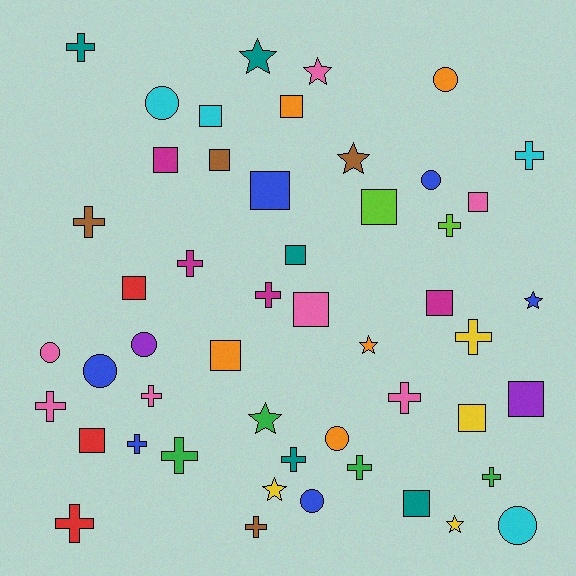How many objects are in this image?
There are 50 objects.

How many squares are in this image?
There are 16 squares.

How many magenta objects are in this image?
There are 4 magenta objects.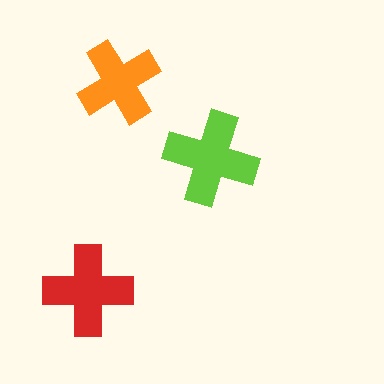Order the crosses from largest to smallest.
the lime one, the red one, the orange one.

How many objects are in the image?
There are 3 objects in the image.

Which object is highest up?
The orange cross is topmost.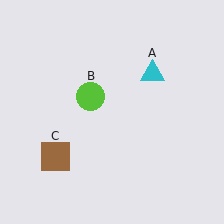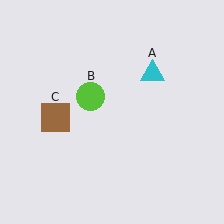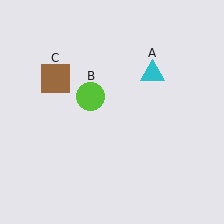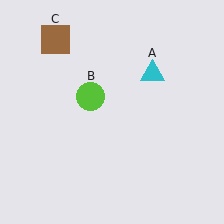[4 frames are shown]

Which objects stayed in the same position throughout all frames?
Cyan triangle (object A) and lime circle (object B) remained stationary.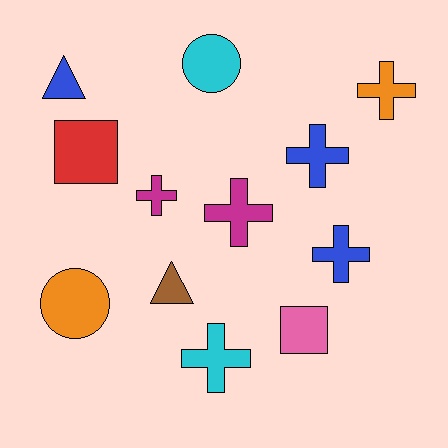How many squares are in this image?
There are 2 squares.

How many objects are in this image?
There are 12 objects.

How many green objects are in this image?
There are no green objects.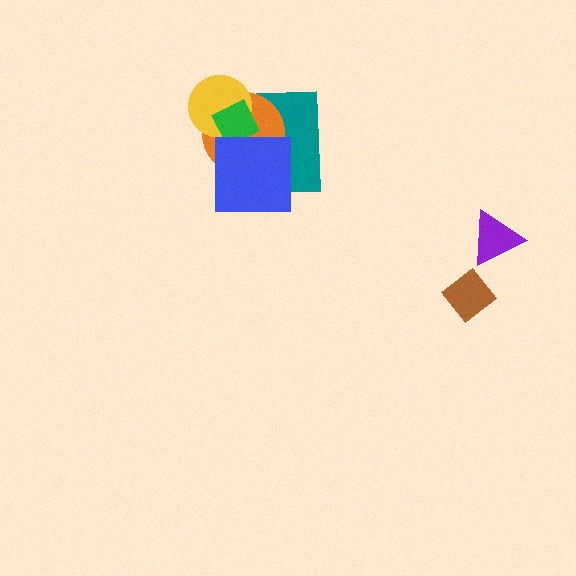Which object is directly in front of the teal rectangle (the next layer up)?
The orange circle is directly in front of the teal rectangle.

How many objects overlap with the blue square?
3 objects overlap with the blue square.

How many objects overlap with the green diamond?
4 objects overlap with the green diamond.